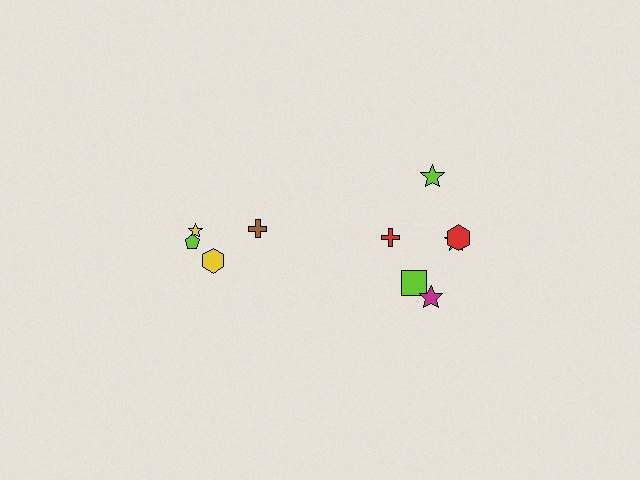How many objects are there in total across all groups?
There are 10 objects.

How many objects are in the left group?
There are 4 objects.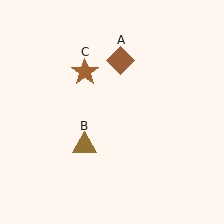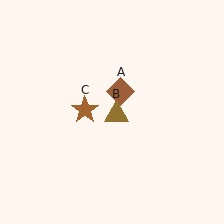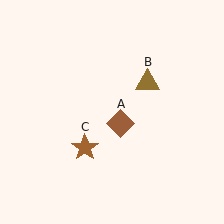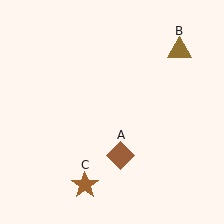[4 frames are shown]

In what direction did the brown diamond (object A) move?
The brown diamond (object A) moved down.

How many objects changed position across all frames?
3 objects changed position: brown diamond (object A), brown triangle (object B), brown star (object C).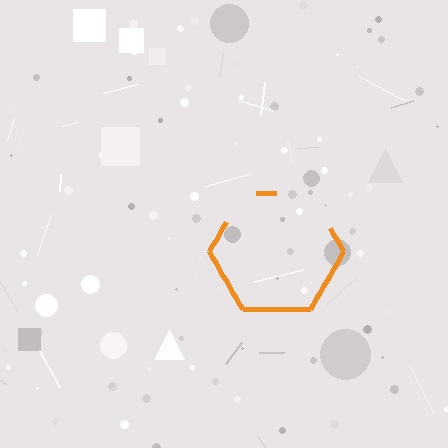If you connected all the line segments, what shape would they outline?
They would outline a hexagon.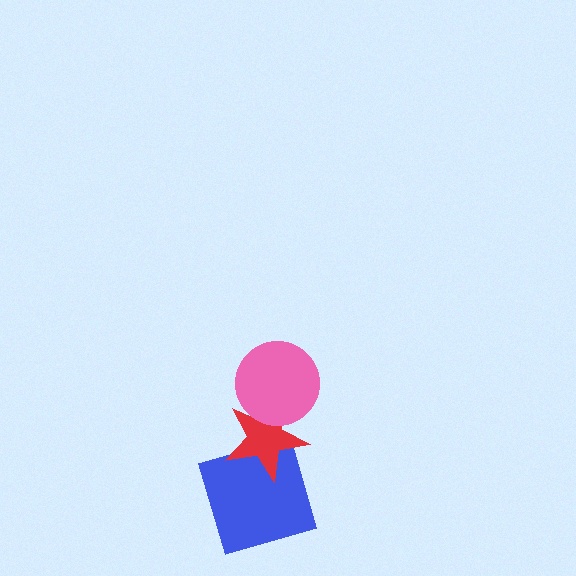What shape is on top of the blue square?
The red star is on top of the blue square.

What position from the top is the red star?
The red star is 2nd from the top.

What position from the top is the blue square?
The blue square is 3rd from the top.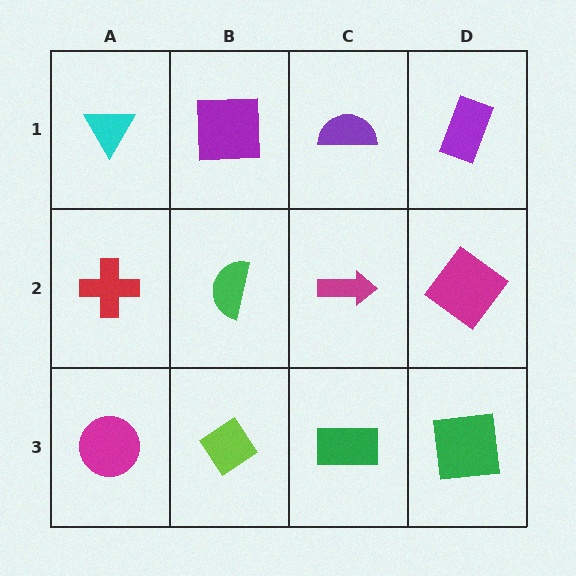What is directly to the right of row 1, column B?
A purple semicircle.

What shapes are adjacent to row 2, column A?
A cyan triangle (row 1, column A), a magenta circle (row 3, column A), a green semicircle (row 2, column B).